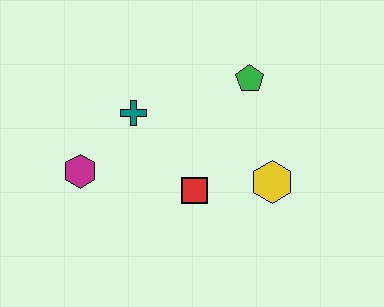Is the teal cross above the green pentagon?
No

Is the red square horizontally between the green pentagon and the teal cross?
Yes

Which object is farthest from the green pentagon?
The magenta hexagon is farthest from the green pentagon.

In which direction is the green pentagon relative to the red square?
The green pentagon is above the red square.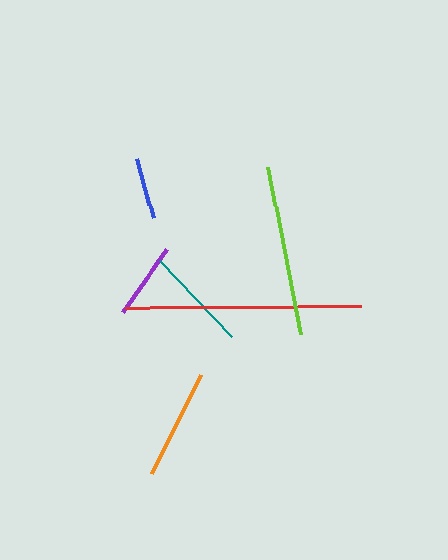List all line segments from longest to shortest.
From longest to shortest: red, lime, orange, teal, purple, blue.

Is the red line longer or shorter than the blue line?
The red line is longer than the blue line.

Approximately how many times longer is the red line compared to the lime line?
The red line is approximately 1.4 times the length of the lime line.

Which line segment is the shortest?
The blue line is the shortest at approximately 62 pixels.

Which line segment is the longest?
The red line is the longest at approximately 236 pixels.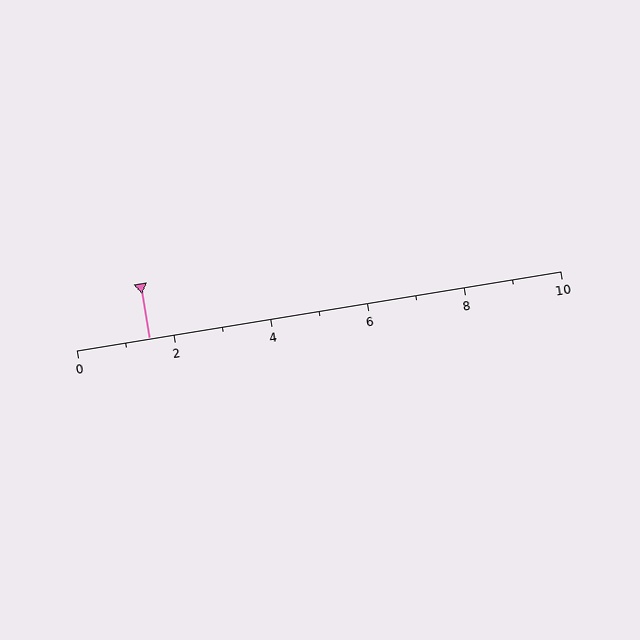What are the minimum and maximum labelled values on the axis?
The axis runs from 0 to 10.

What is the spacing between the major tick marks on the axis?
The major ticks are spaced 2 apart.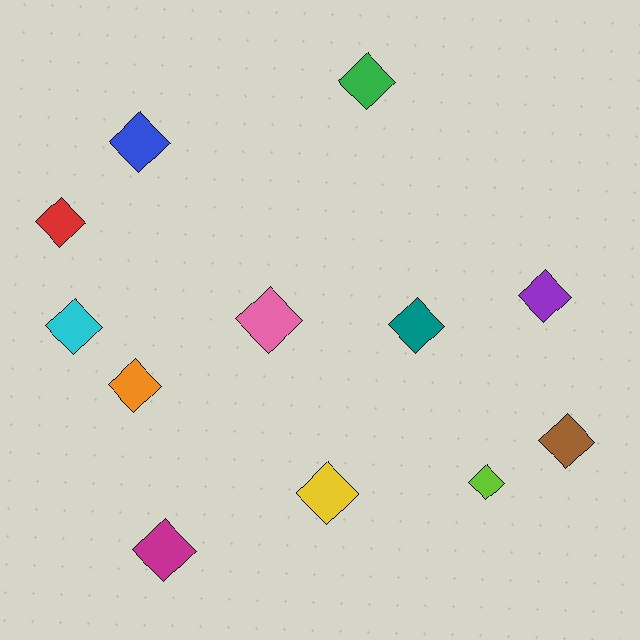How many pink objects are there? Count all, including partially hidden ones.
There is 1 pink object.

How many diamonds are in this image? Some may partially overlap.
There are 12 diamonds.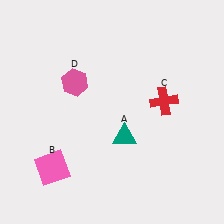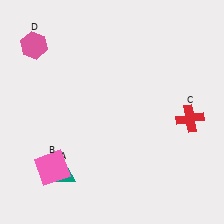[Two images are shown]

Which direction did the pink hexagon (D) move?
The pink hexagon (D) moved left.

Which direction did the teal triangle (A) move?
The teal triangle (A) moved left.